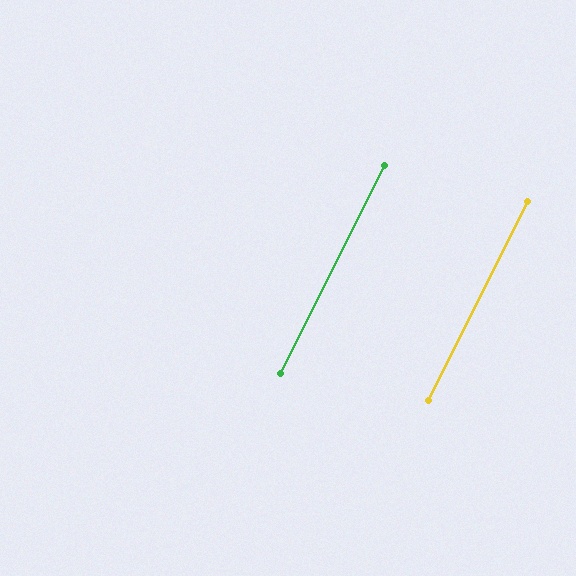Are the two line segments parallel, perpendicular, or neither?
Parallel — their directions differ by only 0.2°.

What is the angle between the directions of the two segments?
Approximately 0 degrees.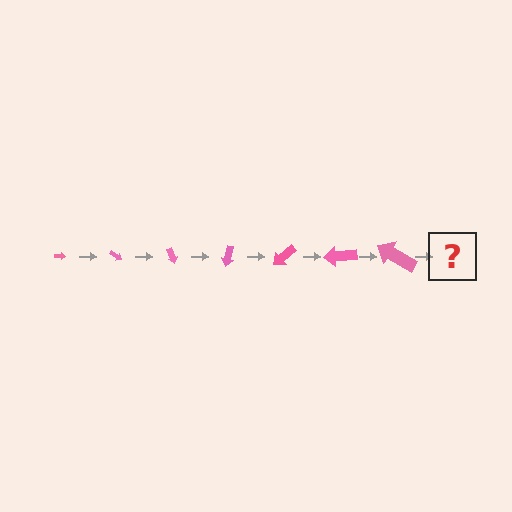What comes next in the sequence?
The next element should be an arrow, larger than the previous one and rotated 245 degrees from the start.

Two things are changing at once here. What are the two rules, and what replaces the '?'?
The two rules are that the arrow grows larger each step and it rotates 35 degrees each step. The '?' should be an arrow, larger than the previous one and rotated 245 degrees from the start.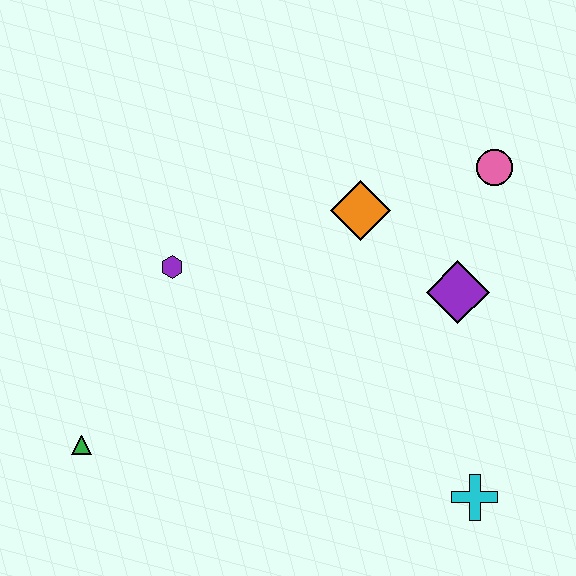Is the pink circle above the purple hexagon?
Yes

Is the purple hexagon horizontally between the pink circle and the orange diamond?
No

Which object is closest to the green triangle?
The purple hexagon is closest to the green triangle.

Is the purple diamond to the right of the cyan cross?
No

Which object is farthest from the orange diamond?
The green triangle is farthest from the orange diamond.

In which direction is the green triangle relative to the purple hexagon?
The green triangle is below the purple hexagon.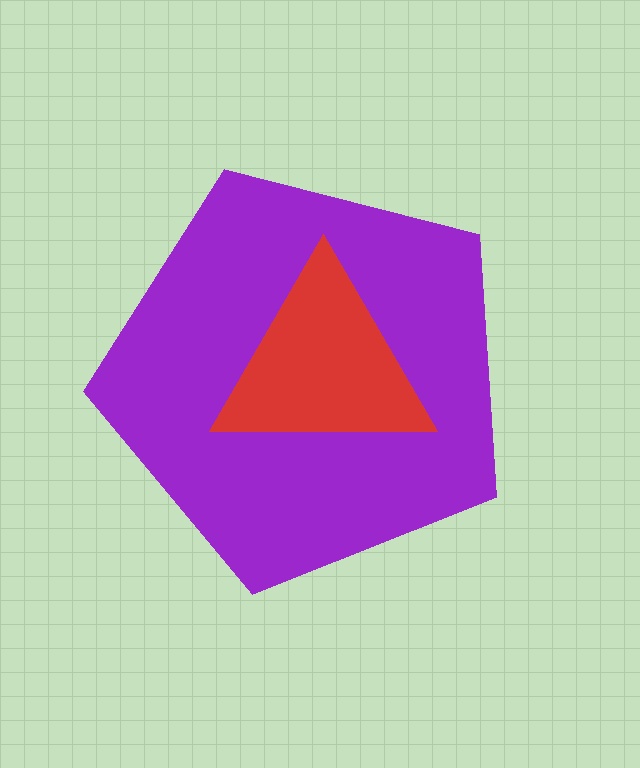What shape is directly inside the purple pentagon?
The red triangle.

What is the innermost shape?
The red triangle.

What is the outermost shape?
The purple pentagon.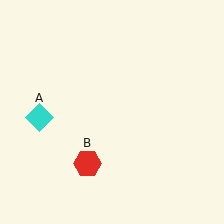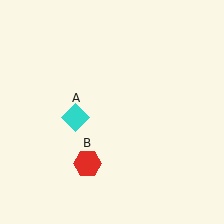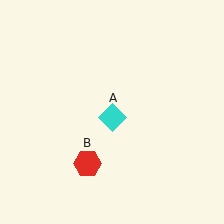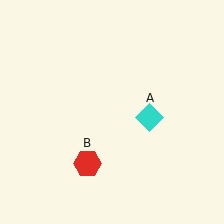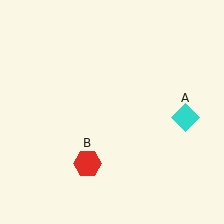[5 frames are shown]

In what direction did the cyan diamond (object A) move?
The cyan diamond (object A) moved right.